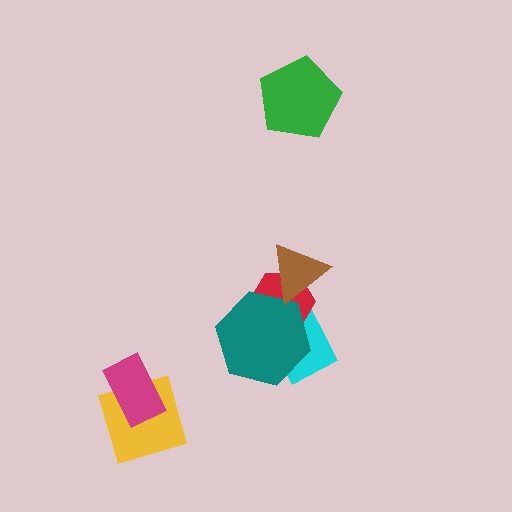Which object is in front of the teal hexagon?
The brown triangle is in front of the teal hexagon.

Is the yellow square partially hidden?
Yes, it is partially covered by another shape.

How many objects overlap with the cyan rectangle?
3 objects overlap with the cyan rectangle.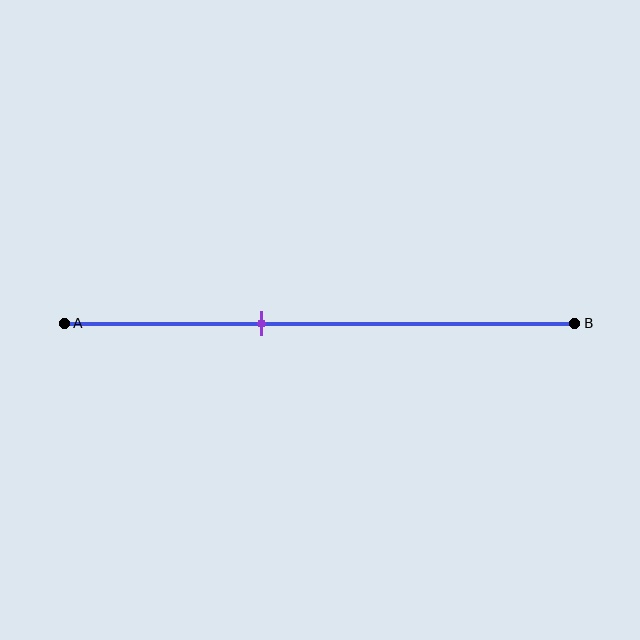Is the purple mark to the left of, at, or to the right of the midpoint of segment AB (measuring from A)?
The purple mark is to the left of the midpoint of segment AB.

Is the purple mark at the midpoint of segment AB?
No, the mark is at about 40% from A, not at the 50% midpoint.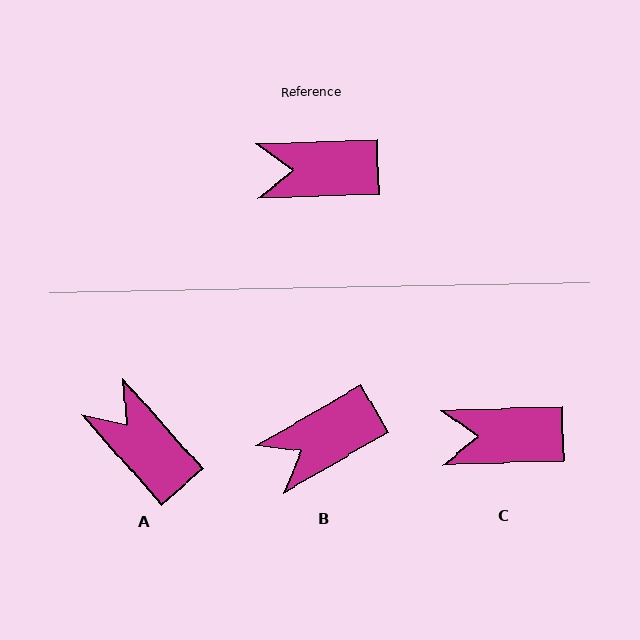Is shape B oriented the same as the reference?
No, it is off by about 28 degrees.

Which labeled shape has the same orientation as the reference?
C.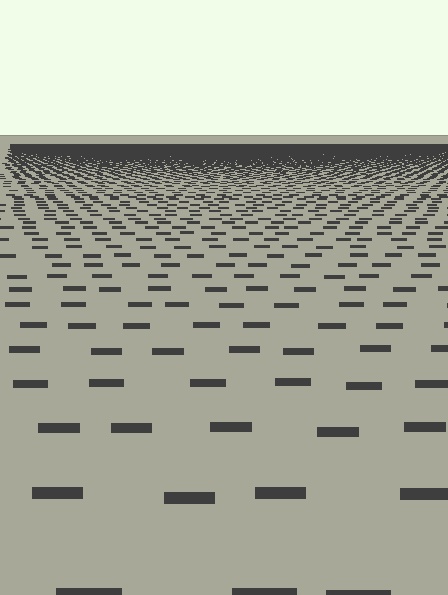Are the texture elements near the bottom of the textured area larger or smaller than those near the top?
Larger. Near the bottom, elements are closer to the viewer and appear at a bigger on-screen size.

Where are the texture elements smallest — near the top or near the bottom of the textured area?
Near the top.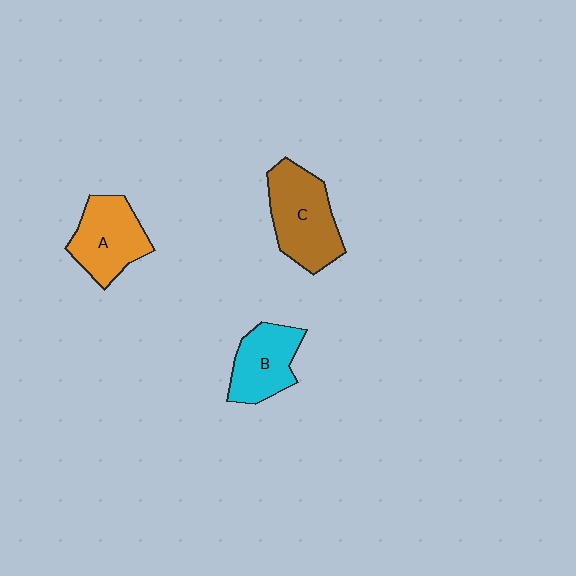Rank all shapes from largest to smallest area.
From largest to smallest: C (brown), A (orange), B (cyan).